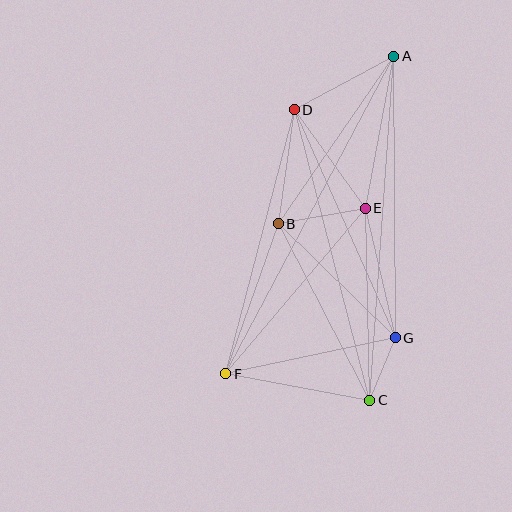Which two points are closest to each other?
Points C and G are closest to each other.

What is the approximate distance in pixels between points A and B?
The distance between A and B is approximately 204 pixels.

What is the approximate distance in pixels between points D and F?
The distance between D and F is approximately 273 pixels.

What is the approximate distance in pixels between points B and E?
The distance between B and E is approximately 89 pixels.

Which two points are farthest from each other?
Points A and F are farthest from each other.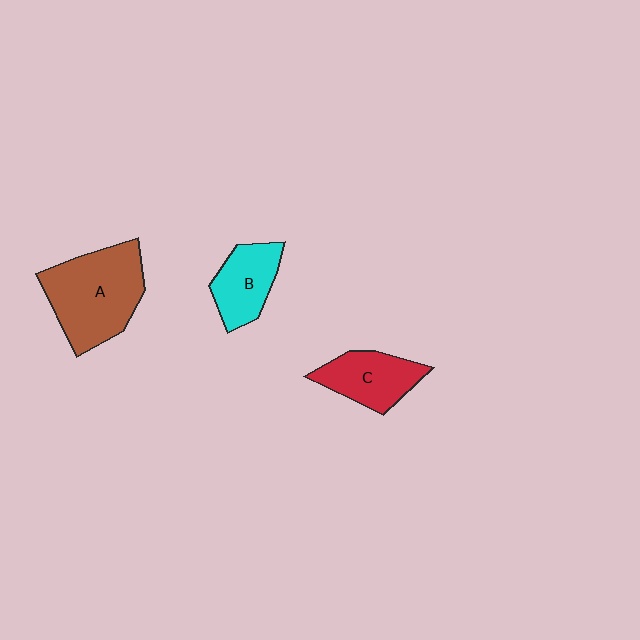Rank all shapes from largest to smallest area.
From largest to smallest: A (brown), C (red), B (cyan).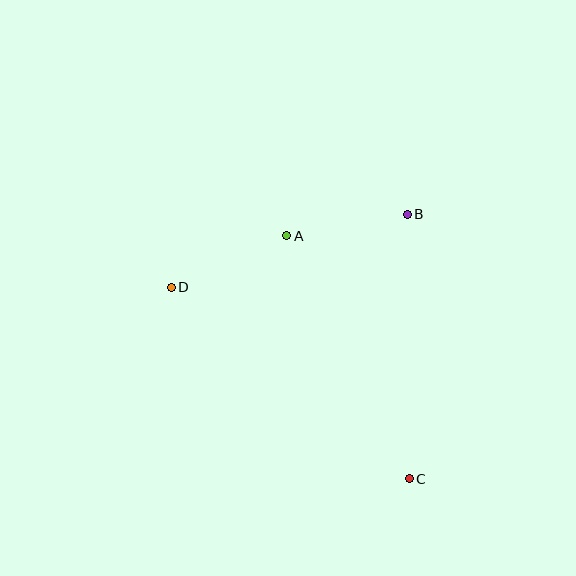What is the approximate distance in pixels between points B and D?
The distance between B and D is approximately 247 pixels.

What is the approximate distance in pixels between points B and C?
The distance between B and C is approximately 264 pixels.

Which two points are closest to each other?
Points A and B are closest to each other.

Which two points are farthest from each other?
Points C and D are farthest from each other.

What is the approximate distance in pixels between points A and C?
The distance between A and C is approximately 272 pixels.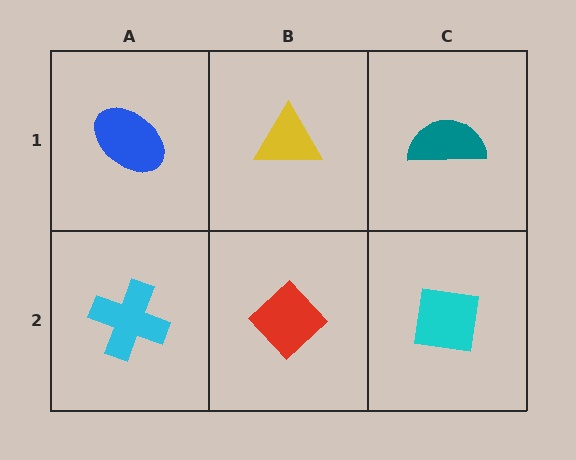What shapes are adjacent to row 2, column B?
A yellow triangle (row 1, column B), a cyan cross (row 2, column A), a cyan square (row 2, column C).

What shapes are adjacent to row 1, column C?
A cyan square (row 2, column C), a yellow triangle (row 1, column B).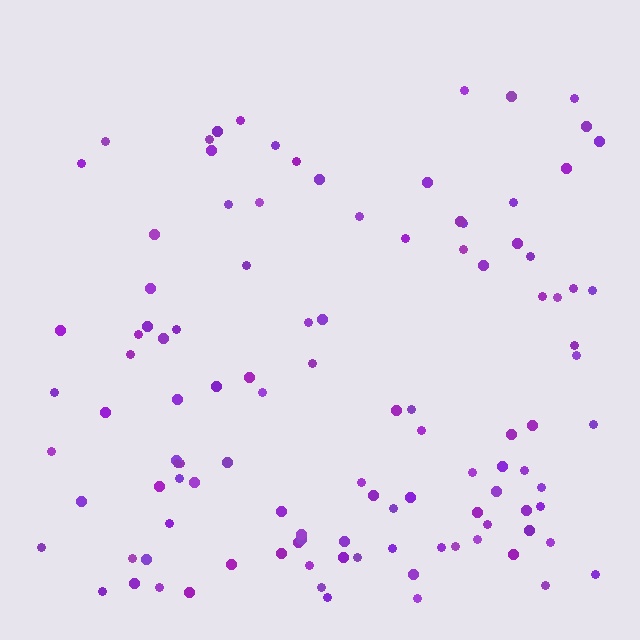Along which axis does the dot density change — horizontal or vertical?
Vertical.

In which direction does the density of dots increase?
From top to bottom, with the bottom side densest.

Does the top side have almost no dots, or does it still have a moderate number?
Still a moderate number, just noticeably fewer than the bottom.